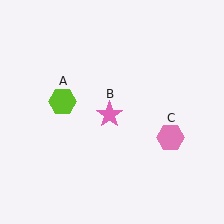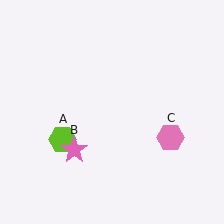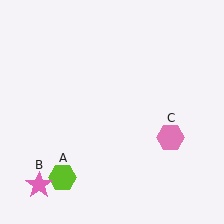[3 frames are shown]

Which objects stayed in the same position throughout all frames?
Pink hexagon (object C) remained stationary.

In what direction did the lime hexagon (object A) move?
The lime hexagon (object A) moved down.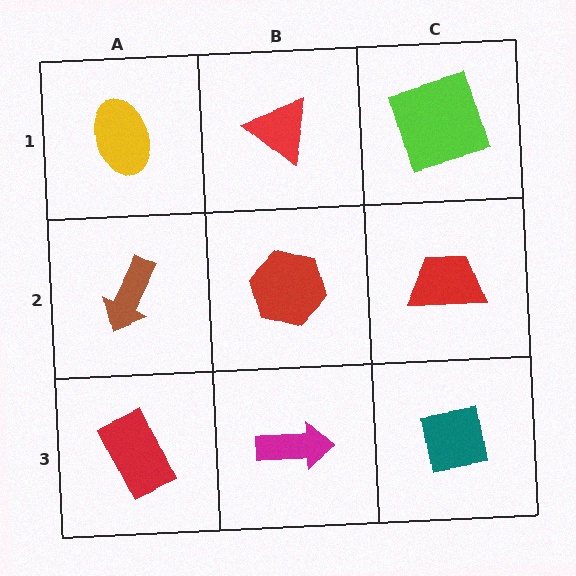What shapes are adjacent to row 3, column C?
A red trapezoid (row 2, column C), a magenta arrow (row 3, column B).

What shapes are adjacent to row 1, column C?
A red trapezoid (row 2, column C), a red triangle (row 1, column B).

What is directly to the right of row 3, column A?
A magenta arrow.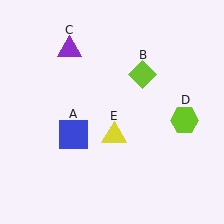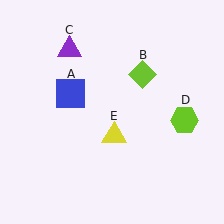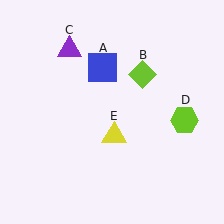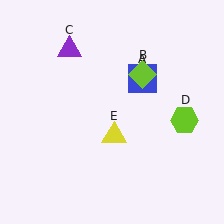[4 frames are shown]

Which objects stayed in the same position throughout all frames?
Lime diamond (object B) and purple triangle (object C) and lime hexagon (object D) and yellow triangle (object E) remained stationary.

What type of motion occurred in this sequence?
The blue square (object A) rotated clockwise around the center of the scene.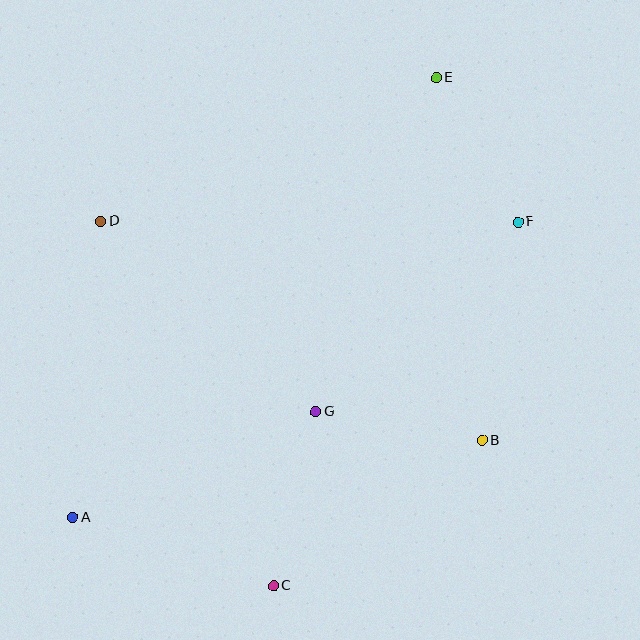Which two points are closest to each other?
Points E and F are closest to each other.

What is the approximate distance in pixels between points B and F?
The distance between B and F is approximately 221 pixels.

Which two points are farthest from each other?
Points A and E are farthest from each other.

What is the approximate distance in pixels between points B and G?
The distance between B and G is approximately 168 pixels.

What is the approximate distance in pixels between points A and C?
The distance between A and C is approximately 212 pixels.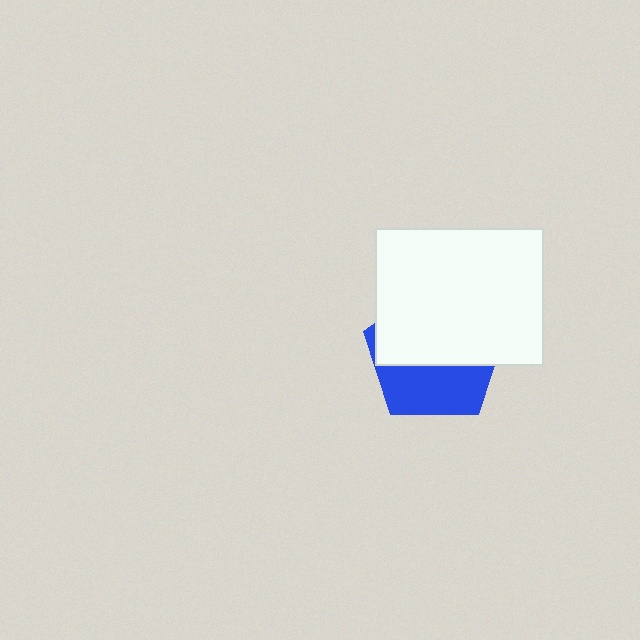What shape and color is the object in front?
The object in front is a white rectangle.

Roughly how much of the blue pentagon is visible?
A small part of it is visible (roughly 41%).